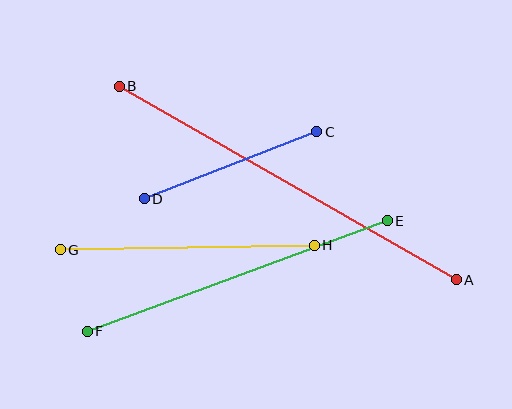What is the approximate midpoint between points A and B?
The midpoint is at approximately (288, 183) pixels.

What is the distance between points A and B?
The distance is approximately 389 pixels.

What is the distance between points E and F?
The distance is approximately 320 pixels.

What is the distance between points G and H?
The distance is approximately 254 pixels.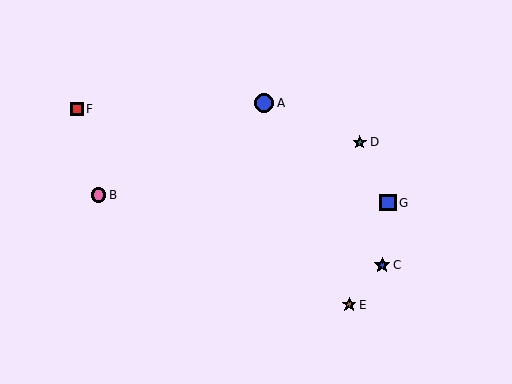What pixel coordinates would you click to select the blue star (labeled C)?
Click at (382, 265) to select the blue star C.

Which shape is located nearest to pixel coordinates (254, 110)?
The blue circle (labeled A) at (264, 103) is nearest to that location.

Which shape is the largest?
The blue circle (labeled A) is the largest.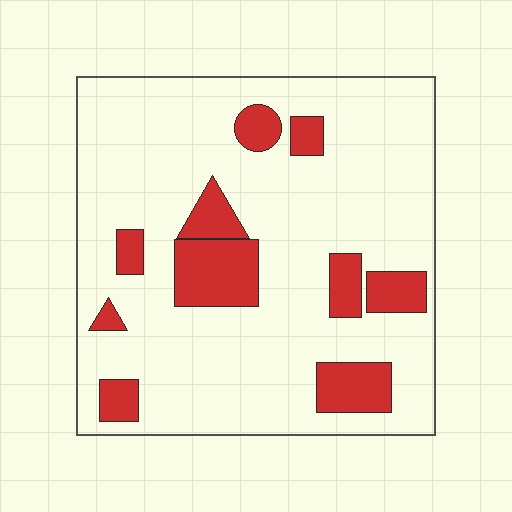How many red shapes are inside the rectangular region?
10.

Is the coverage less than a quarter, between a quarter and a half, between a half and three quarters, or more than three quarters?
Less than a quarter.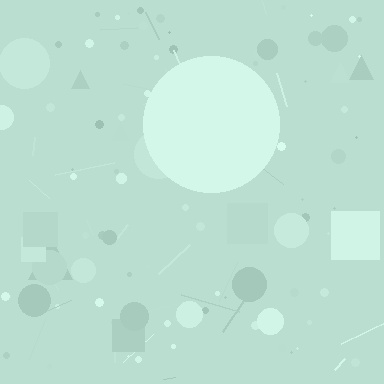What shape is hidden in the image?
A circle is hidden in the image.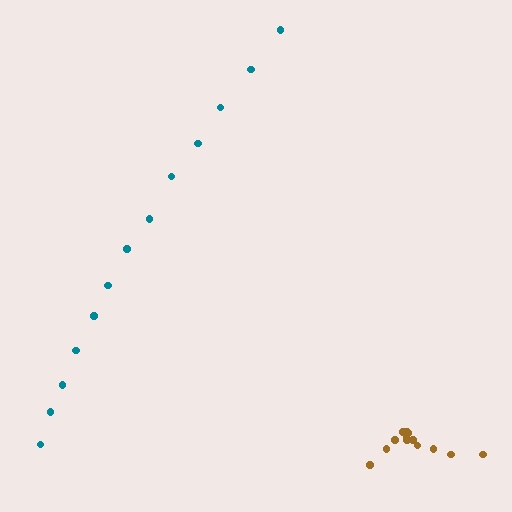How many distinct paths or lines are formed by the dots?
There are 2 distinct paths.